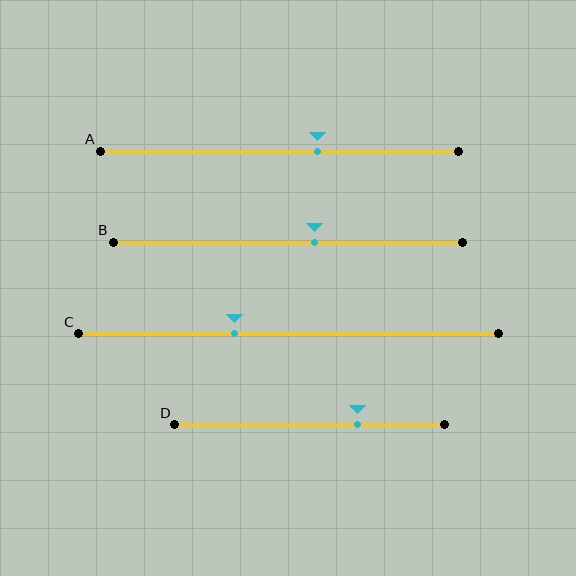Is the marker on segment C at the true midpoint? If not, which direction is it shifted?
No, the marker on segment C is shifted to the left by about 13% of the segment length.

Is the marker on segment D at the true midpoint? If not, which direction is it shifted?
No, the marker on segment D is shifted to the right by about 18% of the segment length.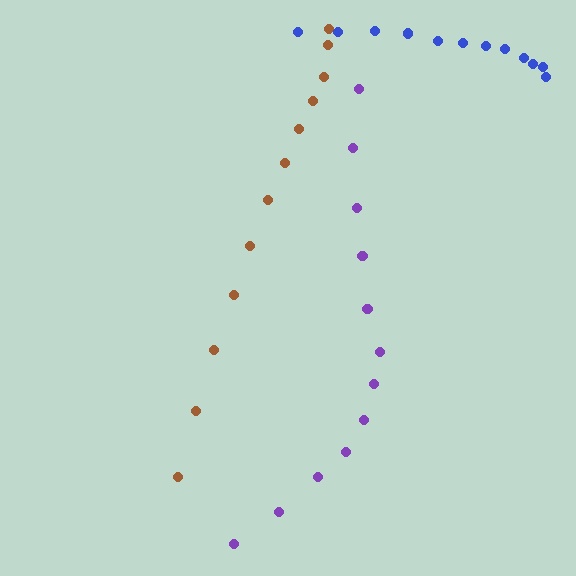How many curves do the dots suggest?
There are 3 distinct paths.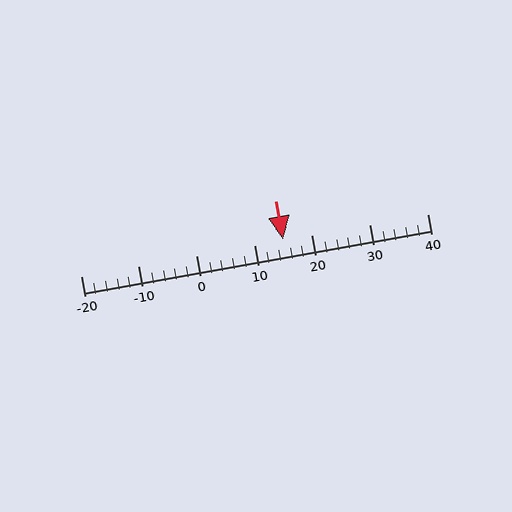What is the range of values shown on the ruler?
The ruler shows values from -20 to 40.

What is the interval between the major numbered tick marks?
The major tick marks are spaced 10 units apart.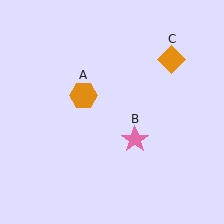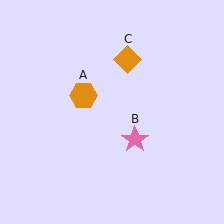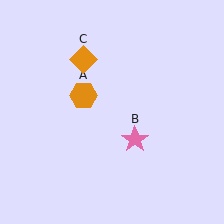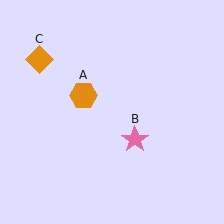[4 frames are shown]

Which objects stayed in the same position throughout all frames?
Orange hexagon (object A) and pink star (object B) remained stationary.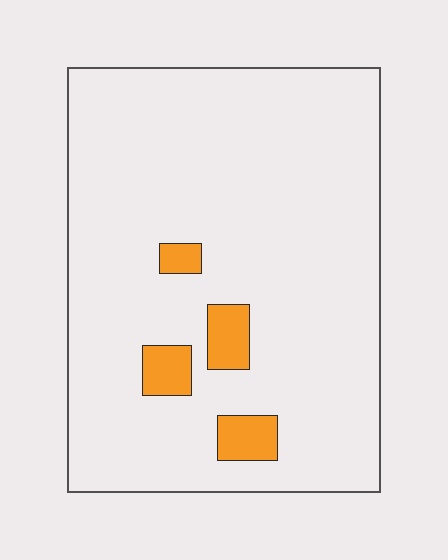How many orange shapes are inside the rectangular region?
4.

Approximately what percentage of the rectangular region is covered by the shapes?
Approximately 5%.